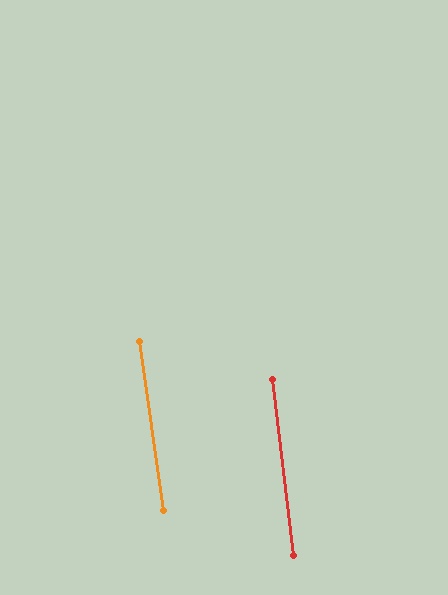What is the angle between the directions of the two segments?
Approximately 1 degree.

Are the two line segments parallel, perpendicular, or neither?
Parallel — their directions differ by only 1.2°.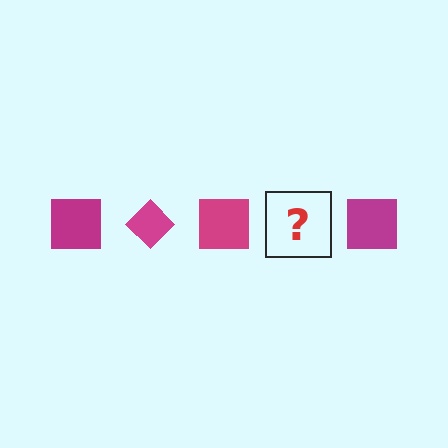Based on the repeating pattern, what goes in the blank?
The blank should be a magenta diamond.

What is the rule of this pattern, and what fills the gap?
The rule is that the pattern cycles through square, diamond shapes in magenta. The gap should be filled with a magenta diamond.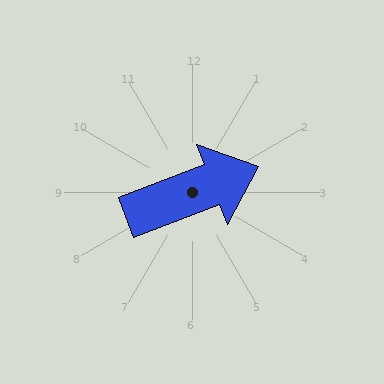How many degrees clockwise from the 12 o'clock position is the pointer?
Approximately 69 degrees.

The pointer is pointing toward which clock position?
Roughly 2 o'clock.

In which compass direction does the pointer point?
East.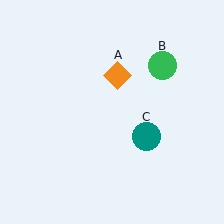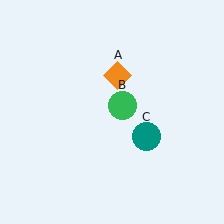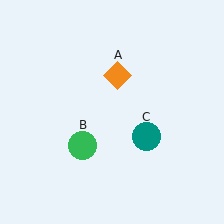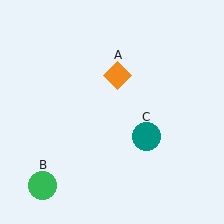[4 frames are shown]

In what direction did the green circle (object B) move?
The green circle (object B) moved down and to the left.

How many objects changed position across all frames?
1 object changed position: green circle (object B).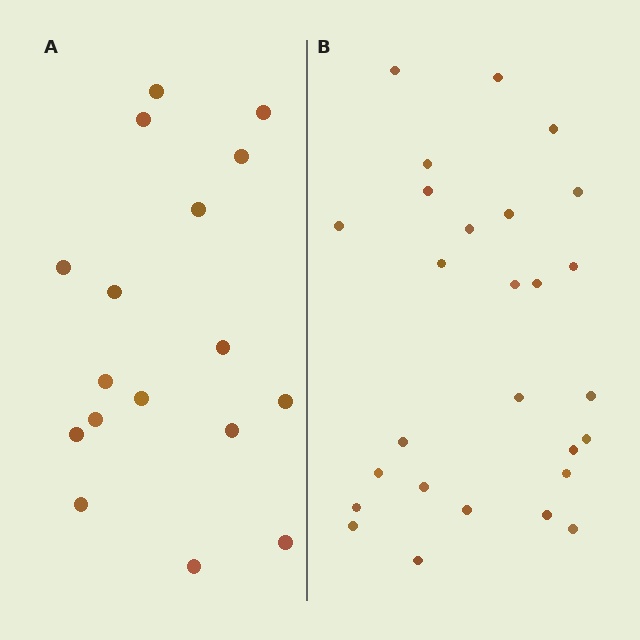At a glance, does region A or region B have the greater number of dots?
Region B (the right region) has more dots.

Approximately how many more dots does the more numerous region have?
Region B has roughly 10 or so more dots than region A.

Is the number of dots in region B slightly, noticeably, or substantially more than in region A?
Region B has substantially more. The ratio is roughly 1.6 to 1.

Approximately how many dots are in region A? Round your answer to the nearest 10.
About 20 dots. (The exact count is 17, which rounds to 20.)